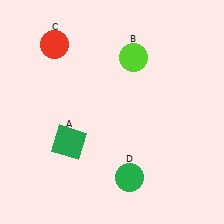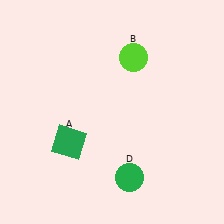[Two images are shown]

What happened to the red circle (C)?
The red circle (C) was removed in Image 2. It was in the top-left area of Image 1.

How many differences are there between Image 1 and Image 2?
There is 1 difference between the two images.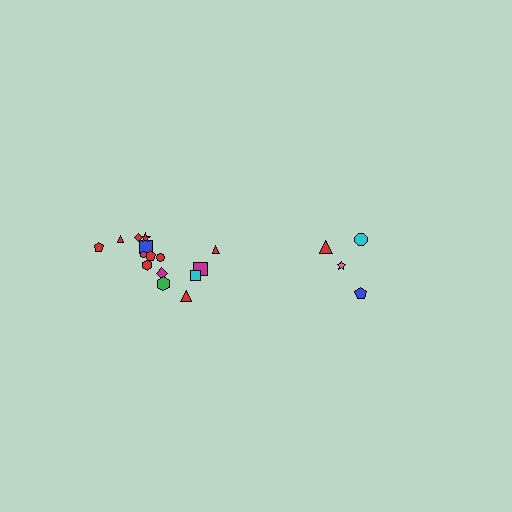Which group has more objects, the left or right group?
The left group.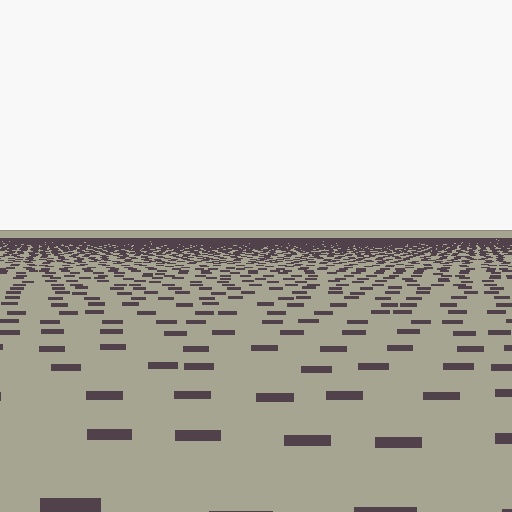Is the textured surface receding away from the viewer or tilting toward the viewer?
The surface is receding away from the viewer. Texture elements get smaller and denser toward the top.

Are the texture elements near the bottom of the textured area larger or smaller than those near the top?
Larger. Near the bottom, elements are closer to the viewer and appear at a bigger on-screen size.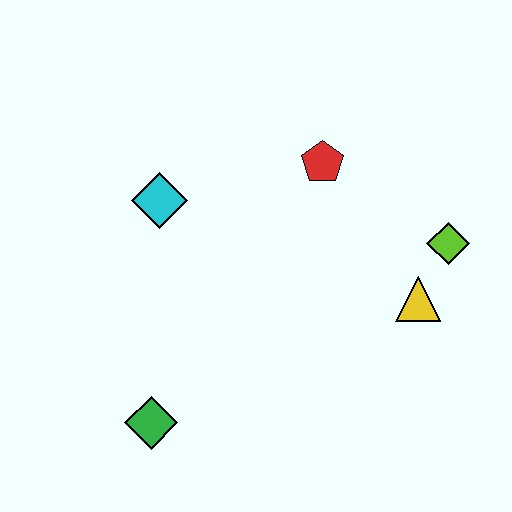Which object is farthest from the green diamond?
The lime diamond is farthest from the green diamond.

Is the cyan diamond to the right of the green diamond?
Yes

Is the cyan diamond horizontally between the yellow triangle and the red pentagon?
No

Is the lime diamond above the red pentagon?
No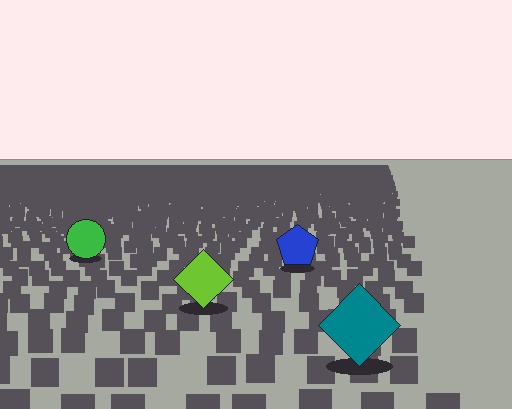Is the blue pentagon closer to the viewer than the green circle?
Yes. The blue pentagon is closer — you can tell from the texture gradient: the ground texture is coarser near it.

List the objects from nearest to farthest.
From nearest to farthest: the teal diamond, the lime diamond, the blue pentagon, the green circle.